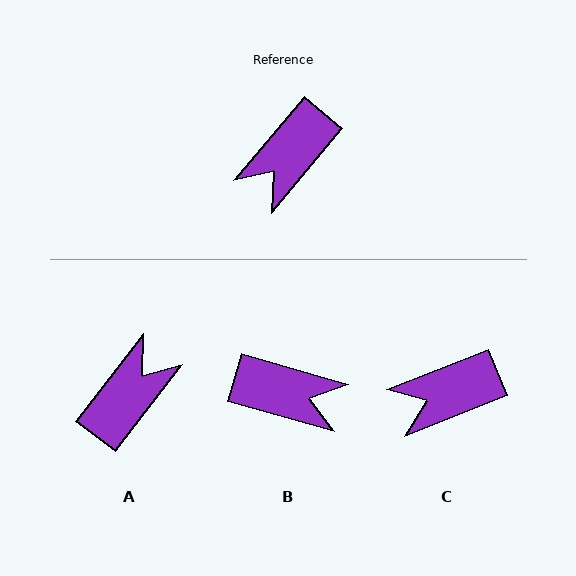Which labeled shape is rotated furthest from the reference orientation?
A, about 177 degrees away.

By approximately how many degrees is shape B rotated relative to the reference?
Approximately 114 degrees counter-clockwise.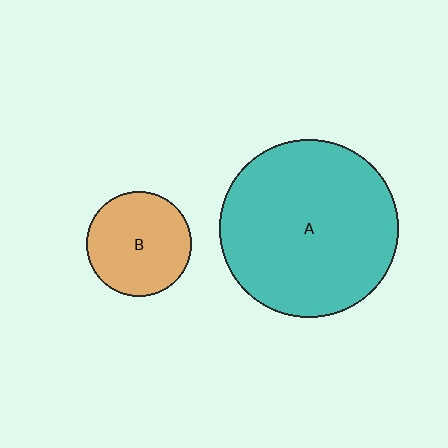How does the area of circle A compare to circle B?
Approximately 2.9 times.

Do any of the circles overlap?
No, none of the circles overlap.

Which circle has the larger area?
Circle A (teal).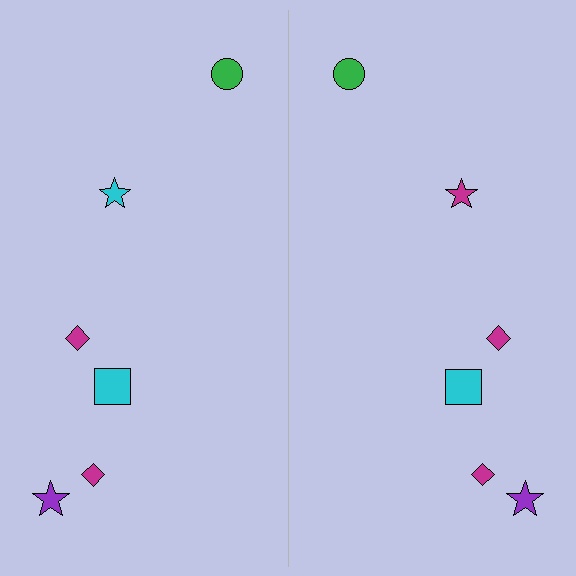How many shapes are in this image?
There are 12 shapes in this image.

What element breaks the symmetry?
The magenta star on the right side breaks the symmetry — its mirror counterpart is cyan.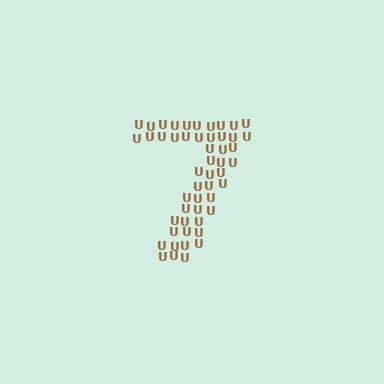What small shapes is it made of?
It is made of small letter U's.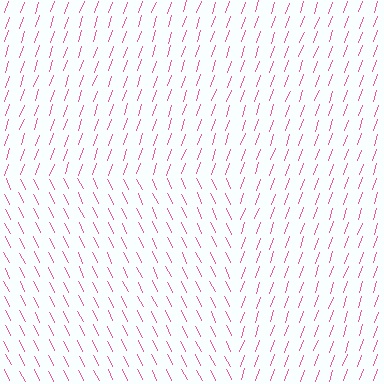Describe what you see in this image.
The image is filled with small pink line segments. A rectangle region in the image has lines oriented differently from the surrounding lines, creating a visible texture boundary.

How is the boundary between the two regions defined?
The boundary is defined purely by a change in line orientation (approximately 45 degrees difference). All lines are the same color and thickness.